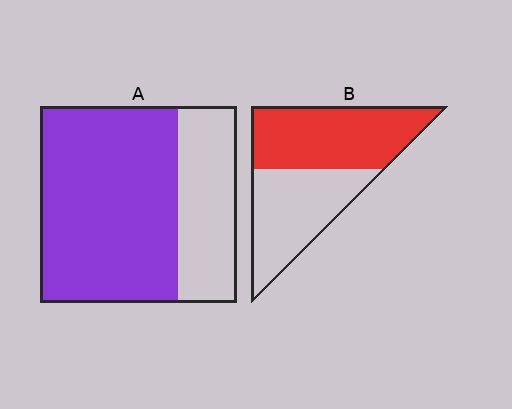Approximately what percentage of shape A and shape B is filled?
A is approximately 70% and B is approximately 55%.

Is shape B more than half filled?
Roughly half.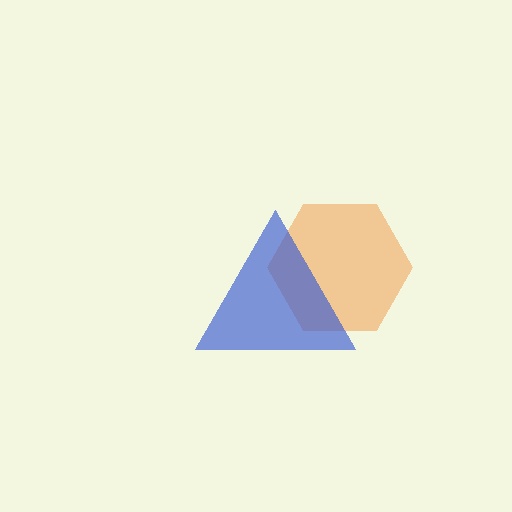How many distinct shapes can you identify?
There are 2 distinct shapes: an orange hexagon, a blue triangle.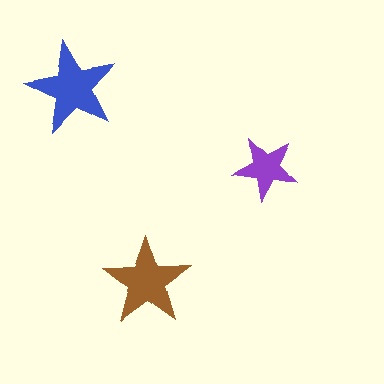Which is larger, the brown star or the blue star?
The blue one.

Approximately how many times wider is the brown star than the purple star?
About 1.5 times wider.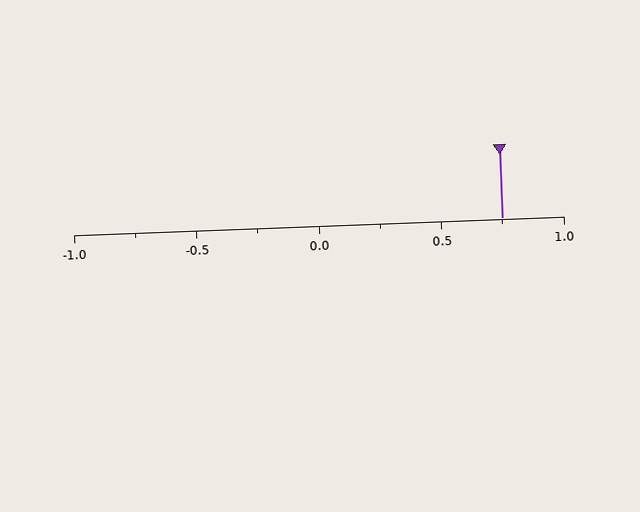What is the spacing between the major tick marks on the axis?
The major ticks are spaced 0.5 apart.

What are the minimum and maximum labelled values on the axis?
The axis runs from -1.0 to 1.0.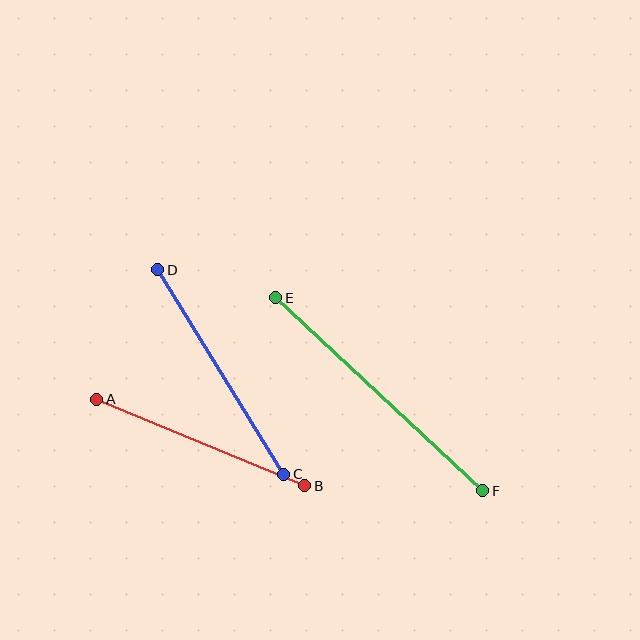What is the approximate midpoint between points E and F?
The midpoint is at approximately (379, 394) pixels.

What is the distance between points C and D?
The distance is approximately 240 pixels.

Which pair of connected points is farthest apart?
Points E and F are farthest apart.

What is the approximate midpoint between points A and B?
The midpoint is at approximately (201, 443) pixels.